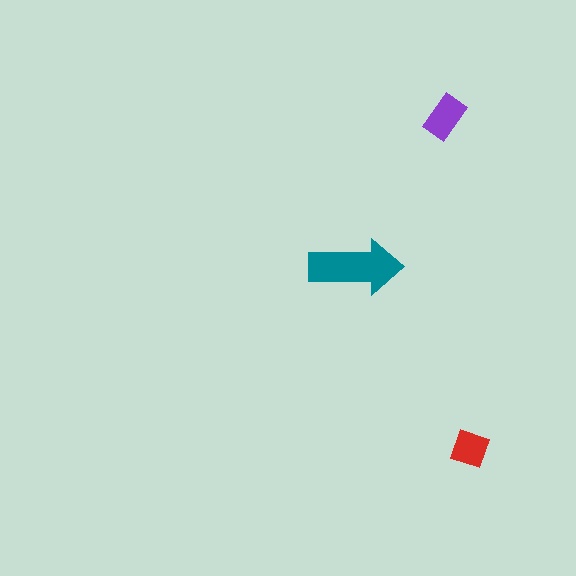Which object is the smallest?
The red square.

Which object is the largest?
The teal arrow.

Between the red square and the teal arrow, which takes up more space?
The teal arrow.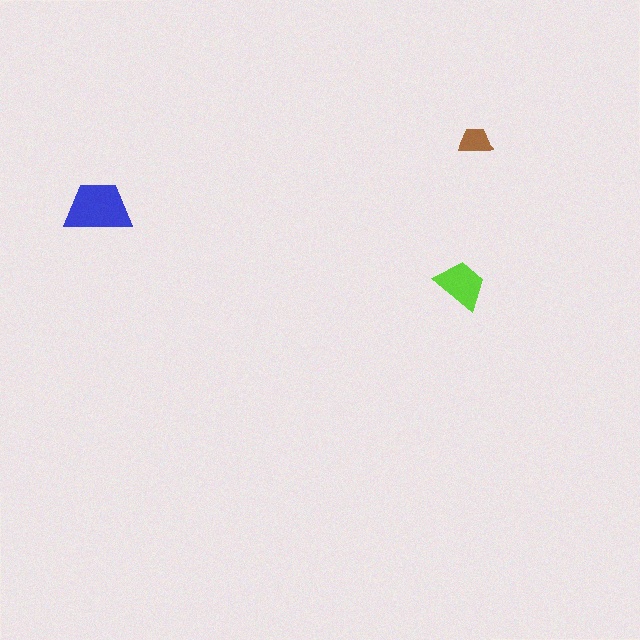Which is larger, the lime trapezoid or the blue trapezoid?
The blue one.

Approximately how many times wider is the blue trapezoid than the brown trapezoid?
About 2 times wider.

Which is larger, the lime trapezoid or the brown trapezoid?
The lime one.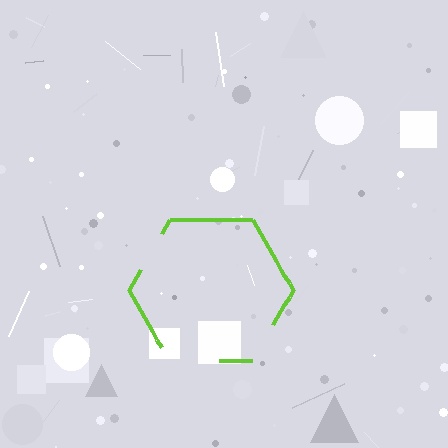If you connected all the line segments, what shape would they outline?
They would outline a hexagon.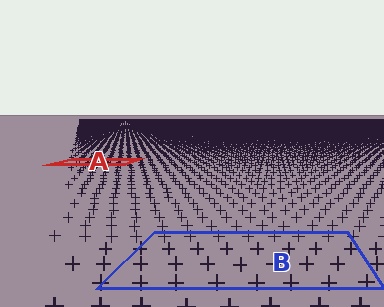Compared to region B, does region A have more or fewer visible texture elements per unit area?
Region A has more texture elements per unit area — they are packed more densely because it is farther away.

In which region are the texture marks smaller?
The texture marks are smaller in region A, because it is farther away.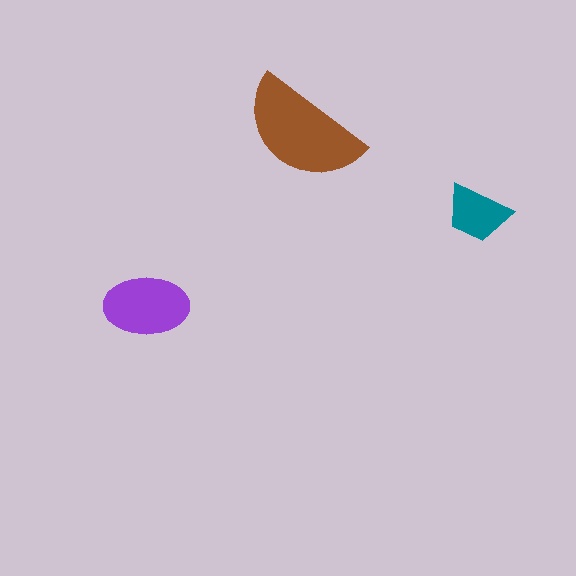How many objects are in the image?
There are 3 objects in the image.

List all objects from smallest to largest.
The teal trapezoid, the purple ellipse, the brown semicircle.